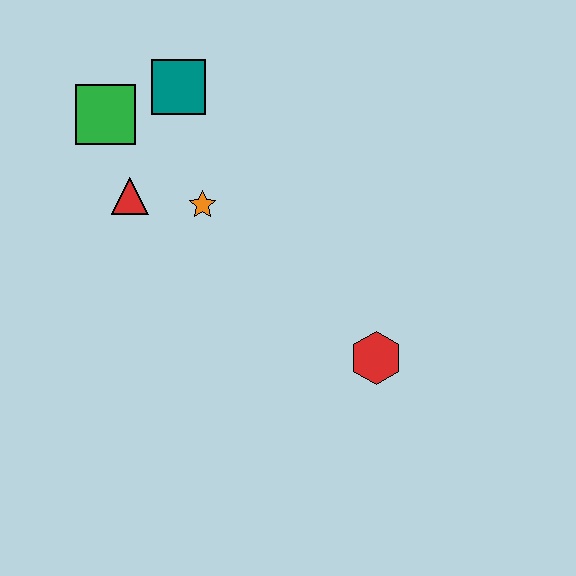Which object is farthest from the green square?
The red hexagon is farthest from the green square.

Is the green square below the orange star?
No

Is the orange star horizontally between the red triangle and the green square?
No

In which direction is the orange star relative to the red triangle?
The orange star is to the right of the red triangle.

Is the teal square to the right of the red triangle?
Yes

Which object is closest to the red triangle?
The orange star is closest to the red triangle.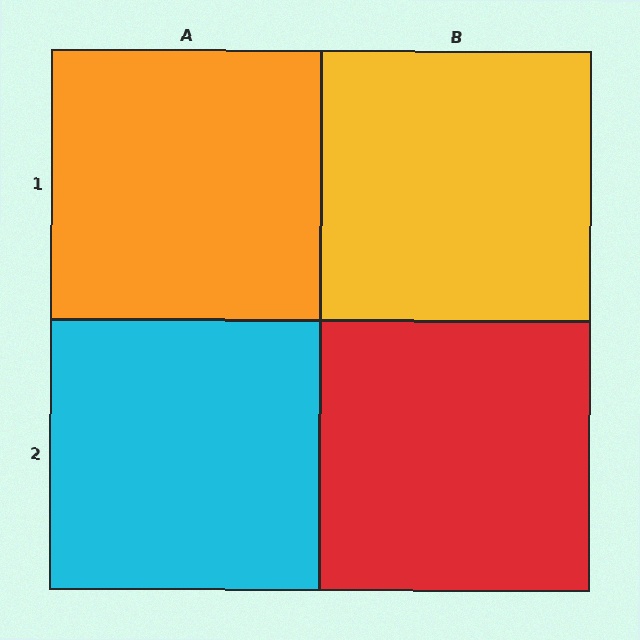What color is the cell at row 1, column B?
Yellow.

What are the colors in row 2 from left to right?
Cyan, red.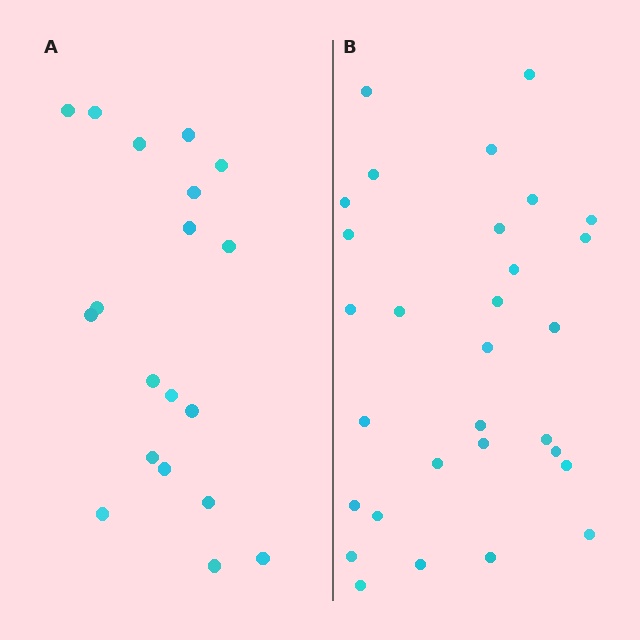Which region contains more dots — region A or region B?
Region B (the right region) has more dots.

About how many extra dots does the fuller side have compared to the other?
Region B has roughly 12 or so more dots than region A.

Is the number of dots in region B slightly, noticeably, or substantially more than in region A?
Region B has substantially more. The ratio is roughly 1.6 to 1.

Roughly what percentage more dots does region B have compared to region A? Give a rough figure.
About 60% more.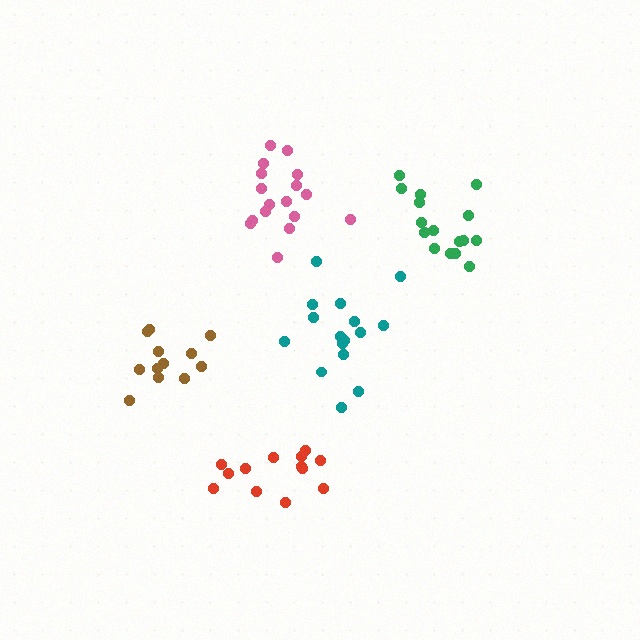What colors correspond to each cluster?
The clusters are colored: green, red, brown, teal, pink.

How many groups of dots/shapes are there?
There are 5 groups.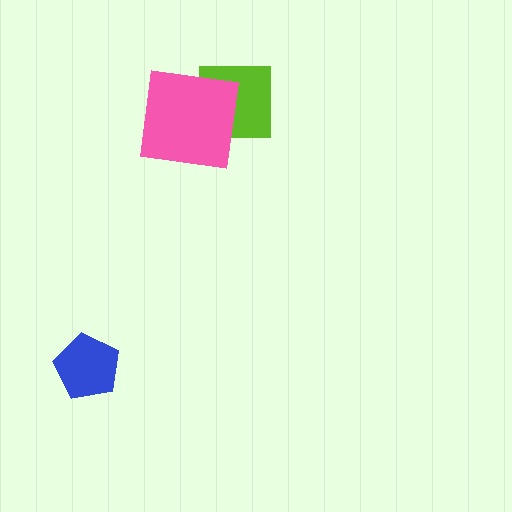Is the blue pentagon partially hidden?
No, no other shape covers it.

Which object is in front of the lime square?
The pink square is in front of the lime square.